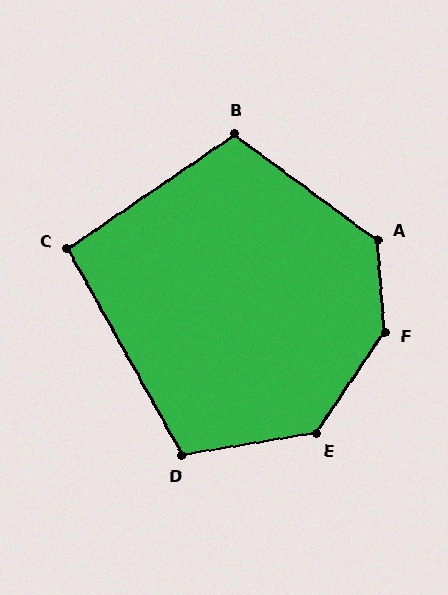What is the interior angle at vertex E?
Approximately 134 degrees (obtuse).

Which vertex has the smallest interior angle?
C, at approximately 96 degrees.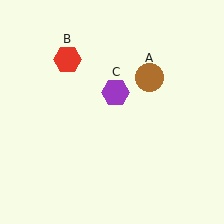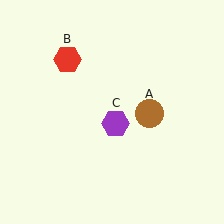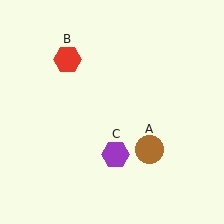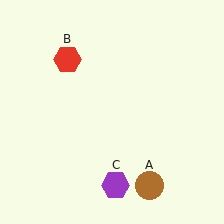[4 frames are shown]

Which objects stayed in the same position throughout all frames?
Red hexagon (object B) remained stationary.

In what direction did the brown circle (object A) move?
The brown circle (object A) moved down.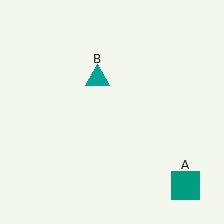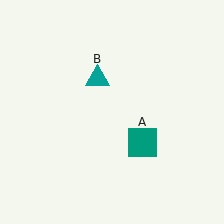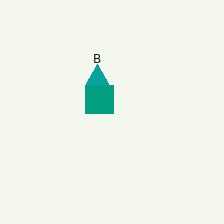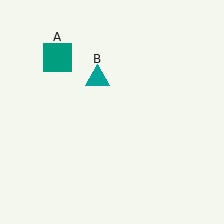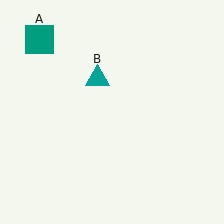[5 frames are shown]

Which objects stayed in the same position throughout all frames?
Teal triangle (object B) remained stationary.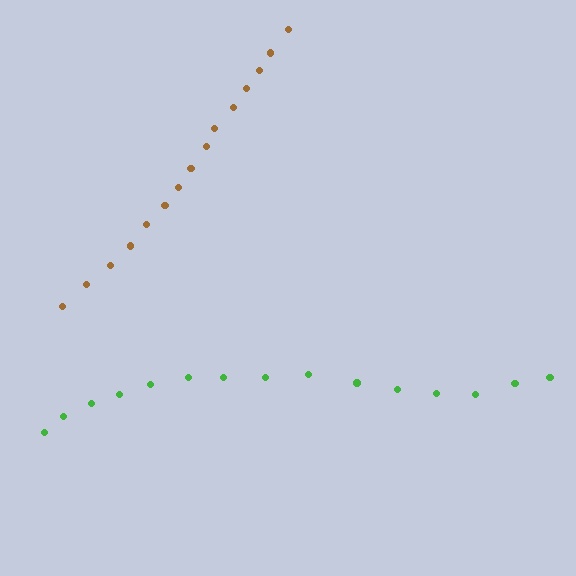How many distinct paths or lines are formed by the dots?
There are 2 distinct paths.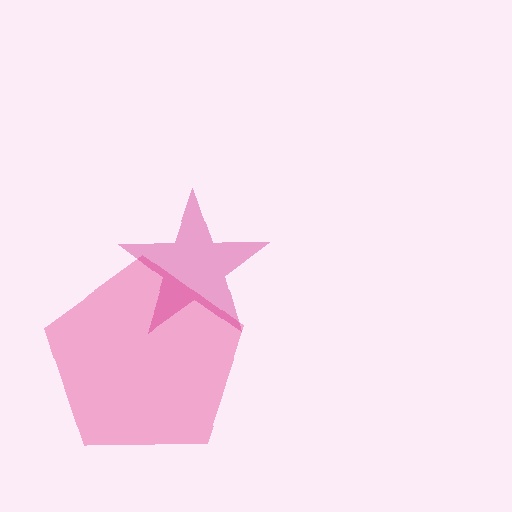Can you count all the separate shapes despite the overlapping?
Yes, there are 2 separate shapes.